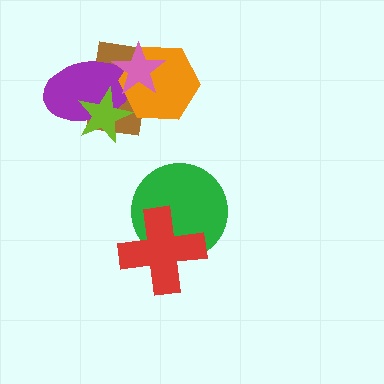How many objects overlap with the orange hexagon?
3 objects overlap with the orange hexagon.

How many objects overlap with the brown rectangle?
4 objects overlap with the brown rectangle.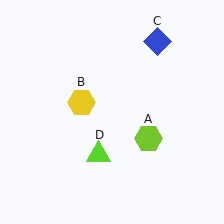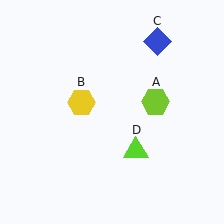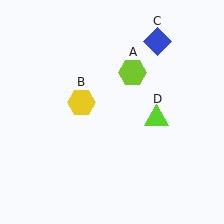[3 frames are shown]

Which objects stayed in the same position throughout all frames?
Yellow hexagon (object B) and blue diamond (object C) remained stationary.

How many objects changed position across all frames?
2 objects changed position: lime hexagon (object A), lime triangle (object D).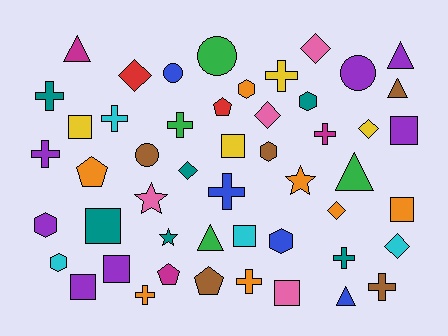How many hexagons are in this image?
There are 6 hexagons.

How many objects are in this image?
There are 50 objects.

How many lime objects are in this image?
There are no lime objects.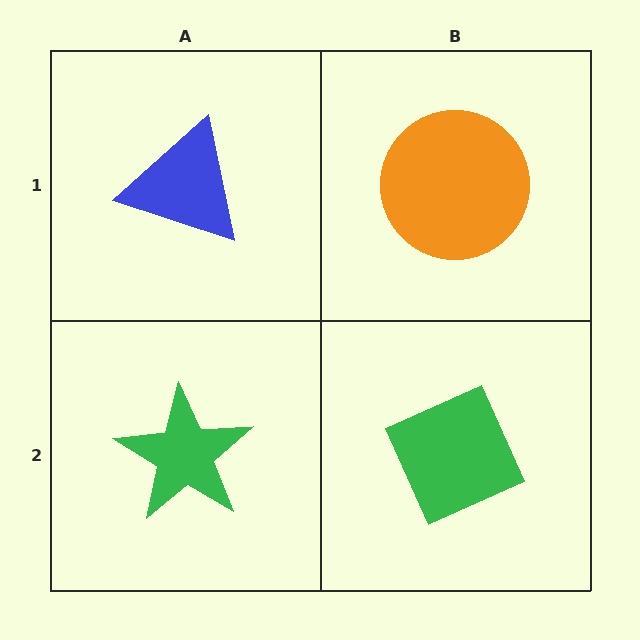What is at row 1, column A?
A blue triangle.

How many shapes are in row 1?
2 shapes.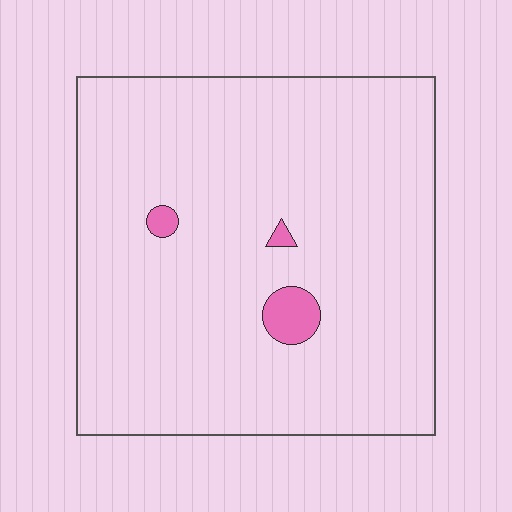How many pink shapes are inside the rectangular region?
3.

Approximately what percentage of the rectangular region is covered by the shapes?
Approximately 5%.